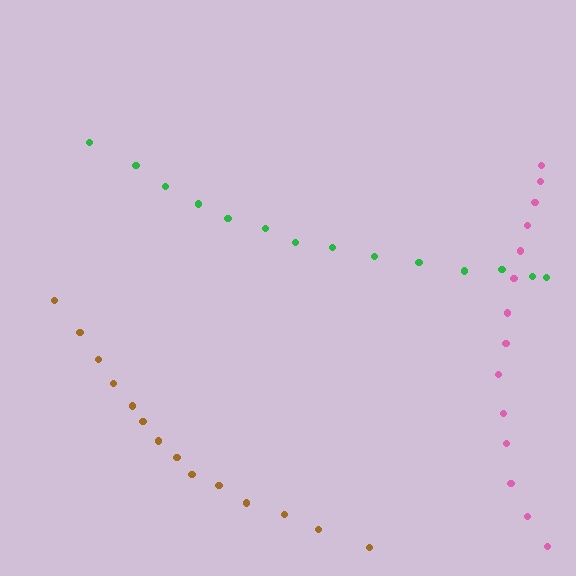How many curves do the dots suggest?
There are 3 distinct paths.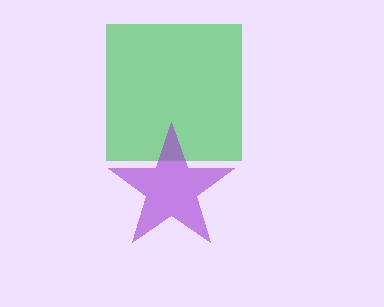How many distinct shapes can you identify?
There are 2 distinct shapes: a green square, a purple star.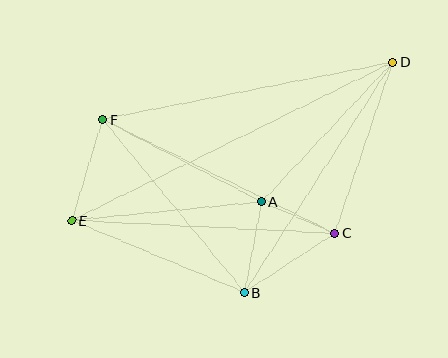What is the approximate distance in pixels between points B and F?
The distance between B and F is approximately 224 pixels.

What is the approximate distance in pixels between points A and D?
The distance between A and D is approximately 192 pixels.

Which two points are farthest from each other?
Points D and E are farthest from each other.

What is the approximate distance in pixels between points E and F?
The distance between E and F is approximately 106 pixels.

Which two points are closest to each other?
Points A and C are closest to each other.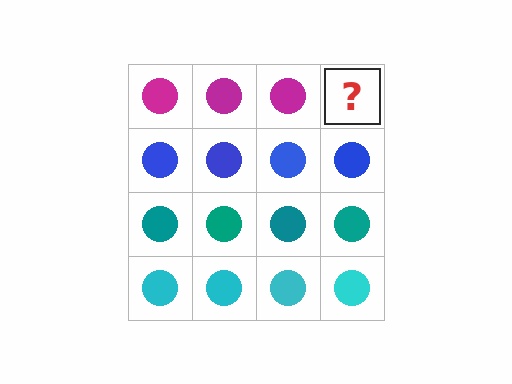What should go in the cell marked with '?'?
The missing cell should contain a magenta circle.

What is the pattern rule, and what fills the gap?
The rule is that each row has a consistent color. The gap should be filled with a magenta circle.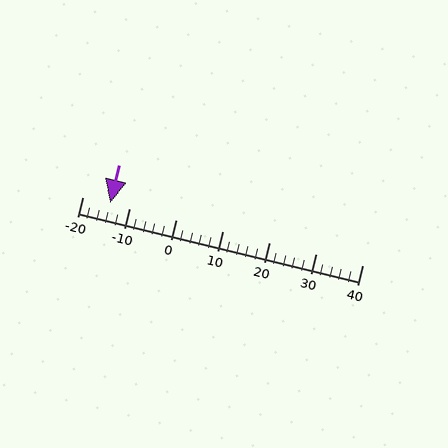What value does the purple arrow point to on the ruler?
The purple arrow points to approximately -14.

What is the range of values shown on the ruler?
The ruler shows values from -20 to 40.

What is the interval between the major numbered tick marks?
The major tick marks are spaced 10 units apart.